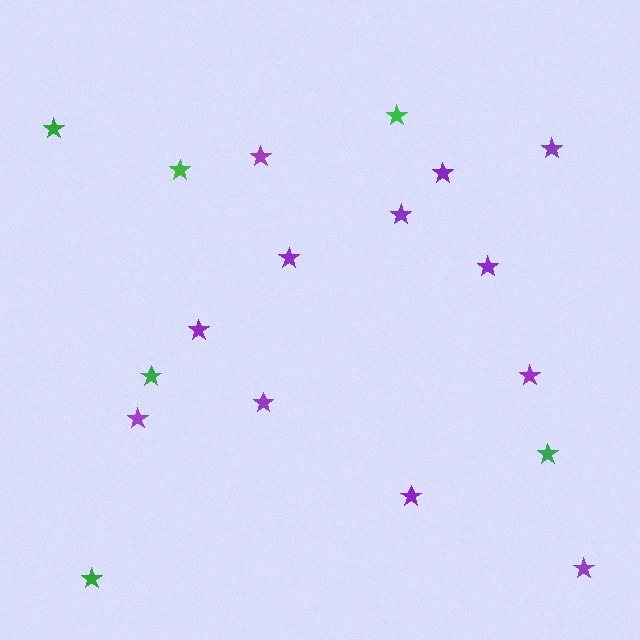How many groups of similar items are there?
There are 2 groups: one group of purple stars (12) and one group of green stars (6).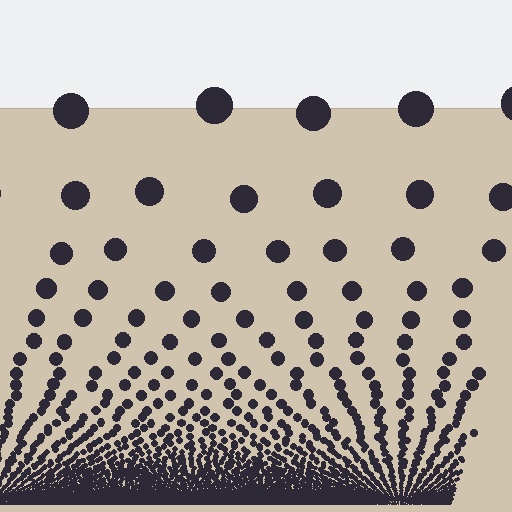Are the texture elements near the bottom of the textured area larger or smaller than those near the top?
Smaller. The gradient is inverted — elements near the bottom are smaller and denser.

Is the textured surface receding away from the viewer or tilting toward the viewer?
The surface appears to tilt toward the viewer. Texture elements get larger and sparser toward the top.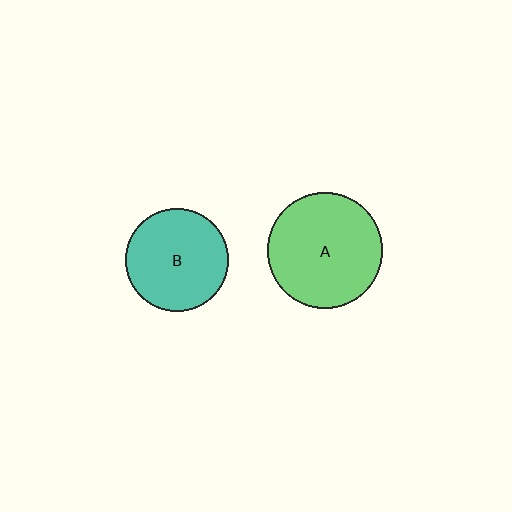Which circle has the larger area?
Circle A (green).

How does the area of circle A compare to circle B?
Approximately 1.3 times.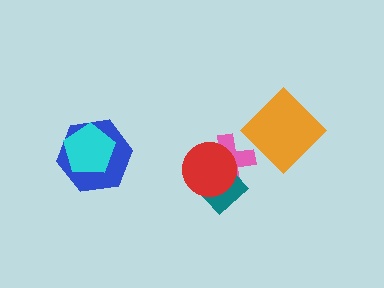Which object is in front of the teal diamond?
The red circle is in front of the teal diamond.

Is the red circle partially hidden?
No, no other shape covers it.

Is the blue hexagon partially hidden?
Yes, it is partially covered by another shape.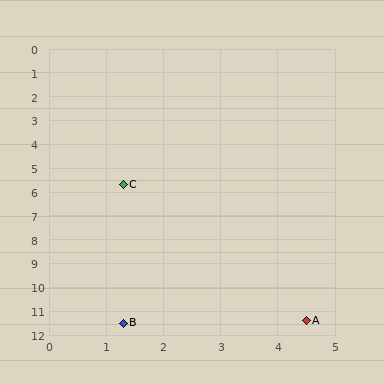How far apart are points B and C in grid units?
Points B and C are about 5.8 grid units apart.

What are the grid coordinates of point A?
Point A is at approximately (4.5, 11.4).